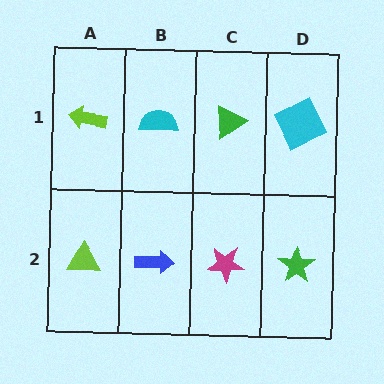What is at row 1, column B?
A cyan semicircle.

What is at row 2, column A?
A lime triangle.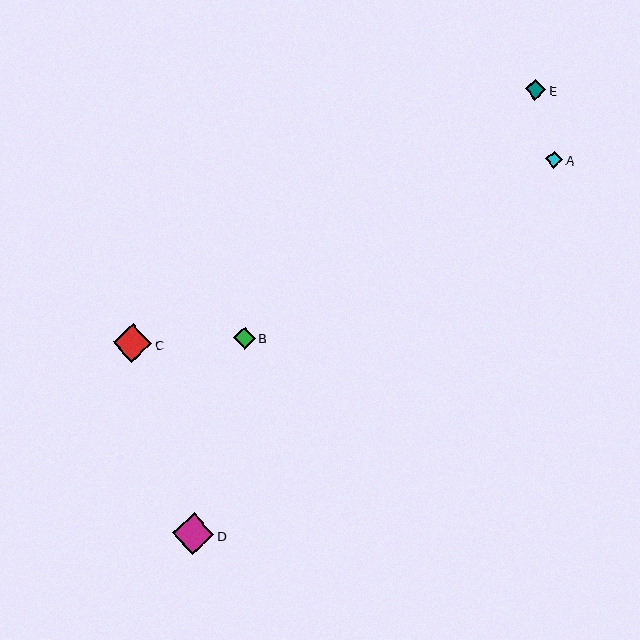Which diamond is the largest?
Diamond D is the largest with a size of approximately 42 pixels.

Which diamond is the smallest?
Diamond A is the smallest with a size of approximately 17 pixels.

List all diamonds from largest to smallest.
From largest to smallest: D, C, B, E, A.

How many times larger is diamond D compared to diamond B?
Diamond D is approximately 1.9 times the size of diamond B.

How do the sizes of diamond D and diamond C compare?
Diamond D and diamond C are approximately the same size.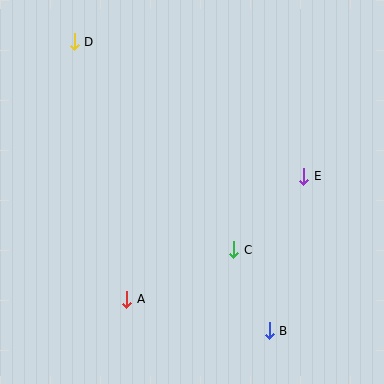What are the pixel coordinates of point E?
Point E is at (304, 176).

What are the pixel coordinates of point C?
Point C is at (234, 250).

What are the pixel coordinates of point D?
Point D is at (74, 42).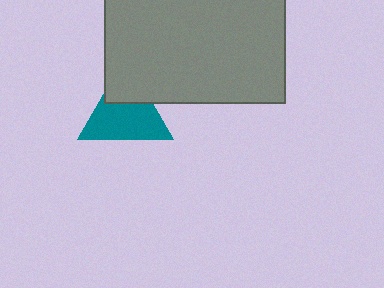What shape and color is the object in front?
The object in front is a gray rectangle.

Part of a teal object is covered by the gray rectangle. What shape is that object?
It is a triangle.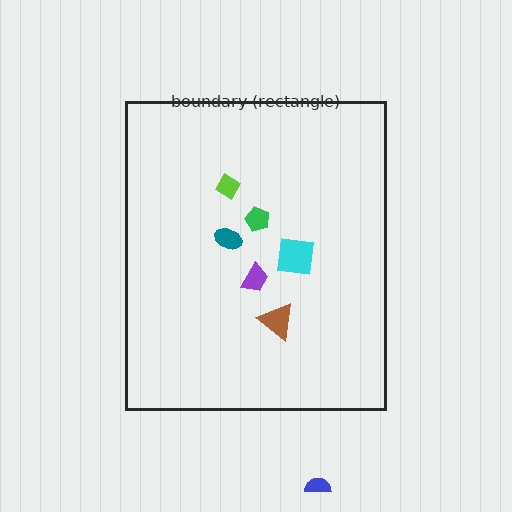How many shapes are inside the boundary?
6 inside, 1 outside.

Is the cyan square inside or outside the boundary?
Inside.